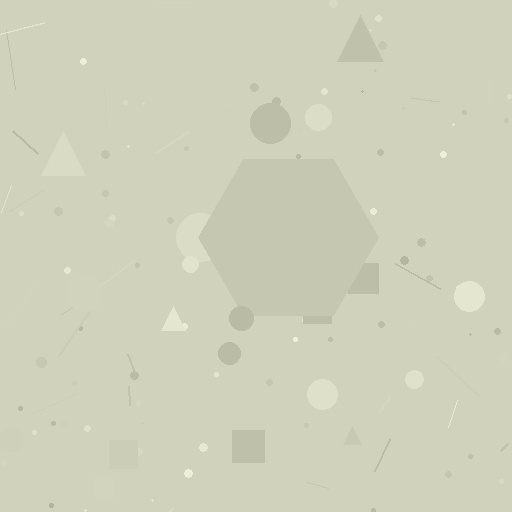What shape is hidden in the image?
A hexagon is hidden in the image.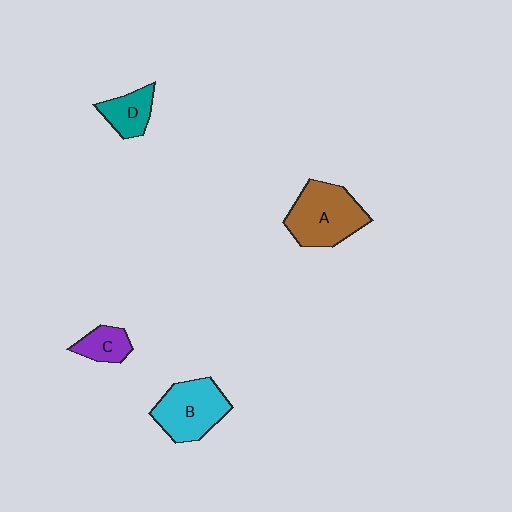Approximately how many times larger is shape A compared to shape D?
Approximately 2.0 times.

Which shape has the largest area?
Shape A (brown).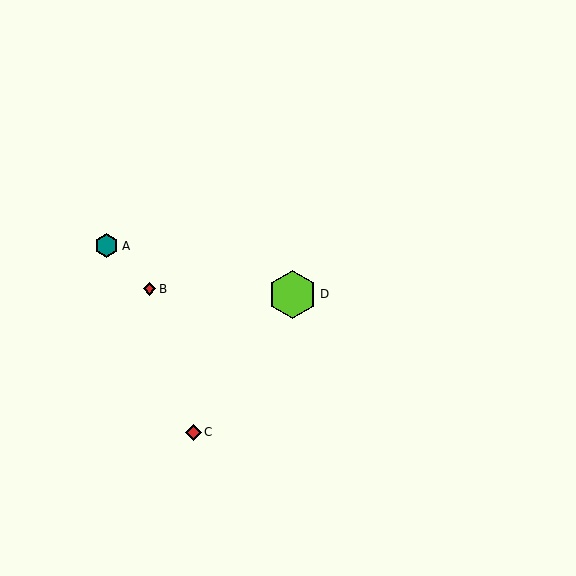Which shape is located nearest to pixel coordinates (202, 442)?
The red diamond (labeled C) at (193, 432) is nearest to that location.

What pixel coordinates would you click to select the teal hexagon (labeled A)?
Click at (107, 246) to select the teal hexagon A.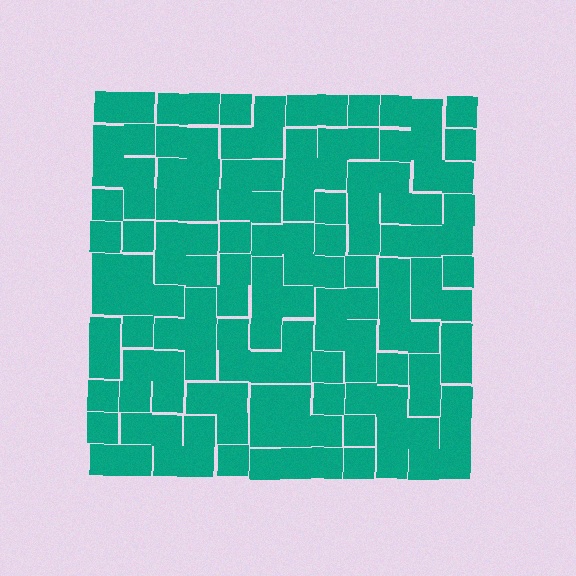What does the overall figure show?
The overall figure shows a square.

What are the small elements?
The small elements are squares.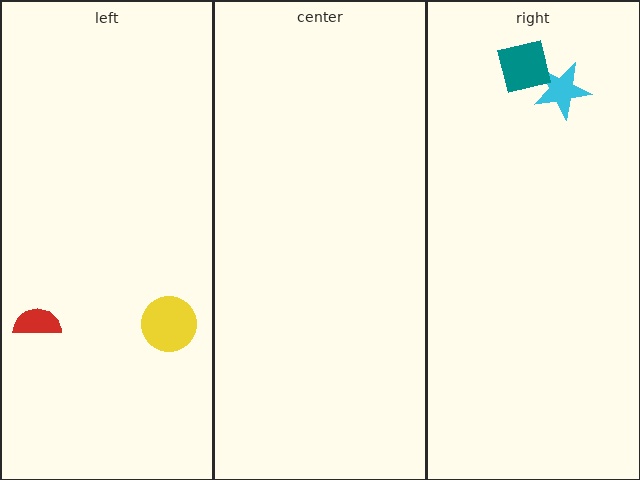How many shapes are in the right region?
2.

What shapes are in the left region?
The red semicircle, the yellow circle.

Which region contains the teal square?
The right region.